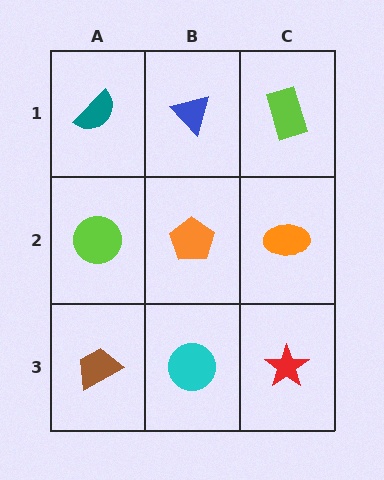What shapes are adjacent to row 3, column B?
An orange pentagon (row 2, column B), a brown trapezoid (row 3, column A), a red star (row 3, column C).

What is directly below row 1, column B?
An orange pentagon.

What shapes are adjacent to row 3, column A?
A lime circle (row 2, column A), a cyan circle (row 3, column B).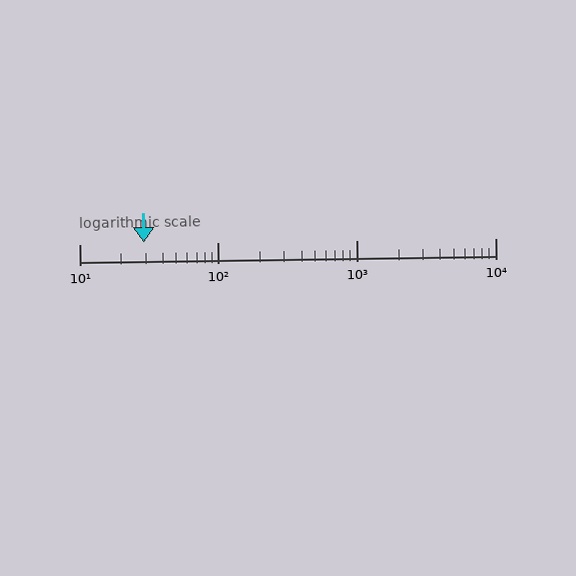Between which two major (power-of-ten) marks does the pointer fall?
The pointer is between 10 and 100.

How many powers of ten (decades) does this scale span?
The scale spans 3 decades, from 10 to 10000.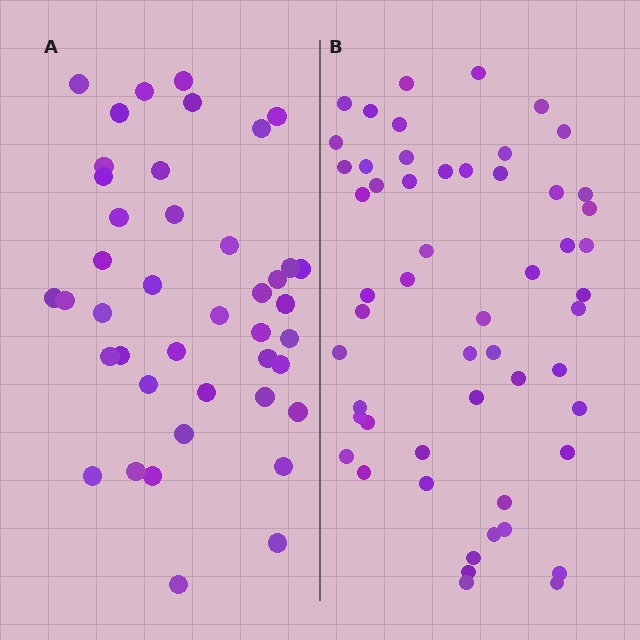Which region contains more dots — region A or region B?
Region B (the right region) has more dots.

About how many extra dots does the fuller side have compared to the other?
Region B has roughly 12 or so more dots than region A.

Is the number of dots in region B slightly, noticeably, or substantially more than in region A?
Region B has noticeably more, but not dramatically so. The ratio is roughly 1.3 to 1.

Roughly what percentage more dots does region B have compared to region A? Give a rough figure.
About 30% more.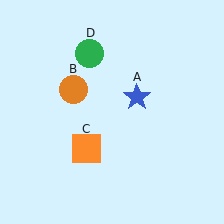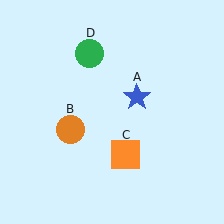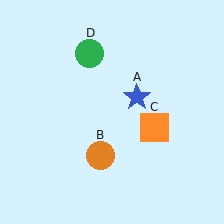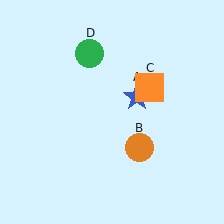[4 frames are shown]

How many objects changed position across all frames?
2 objects changed position: orange circle (object B), orange square (object C).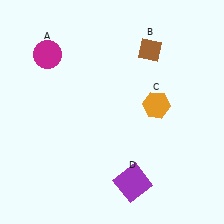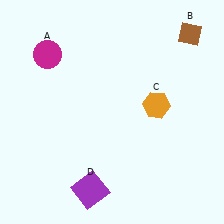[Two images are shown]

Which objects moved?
The objects that moved are: the brown diamond (B), the purple square (D).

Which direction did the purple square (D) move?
The purple square (D) moved left.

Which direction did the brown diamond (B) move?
The brown diamond (B) moved right.